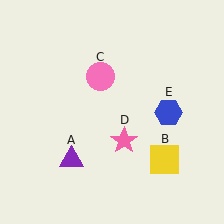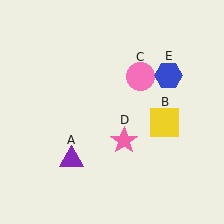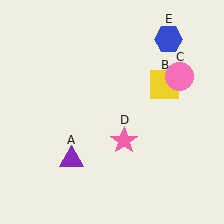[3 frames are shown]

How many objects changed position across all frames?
3 objects changed position: yellow square (object B), pink circle (object C), blue hexagon (object E).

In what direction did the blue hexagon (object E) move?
The blue hexagon (object E) moved up.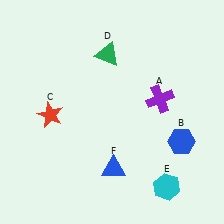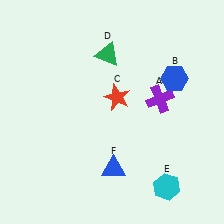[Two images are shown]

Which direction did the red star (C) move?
The red star (C) moved right.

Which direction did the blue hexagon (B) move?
The blue hexagon (B) moved up.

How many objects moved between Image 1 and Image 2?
2 objects moved between the two images.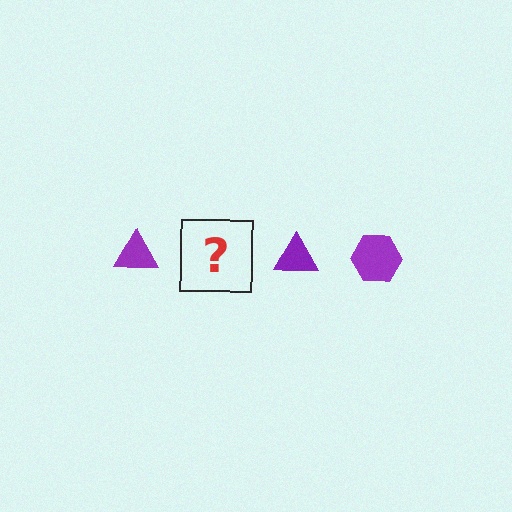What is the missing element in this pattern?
The missing element is a purple hexagon.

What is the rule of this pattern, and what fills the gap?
The rule is that the pattern cycles through triangle, hexagon shapes in purple. The gap should be filled with a purple hexagon.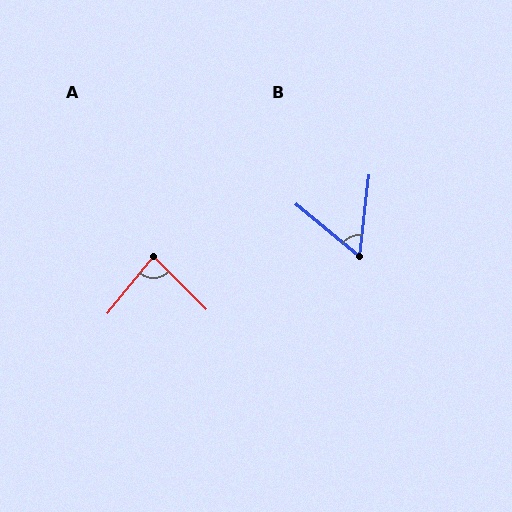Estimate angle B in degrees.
Approximately 57 degrees.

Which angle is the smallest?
B, at approximately 57 degrees.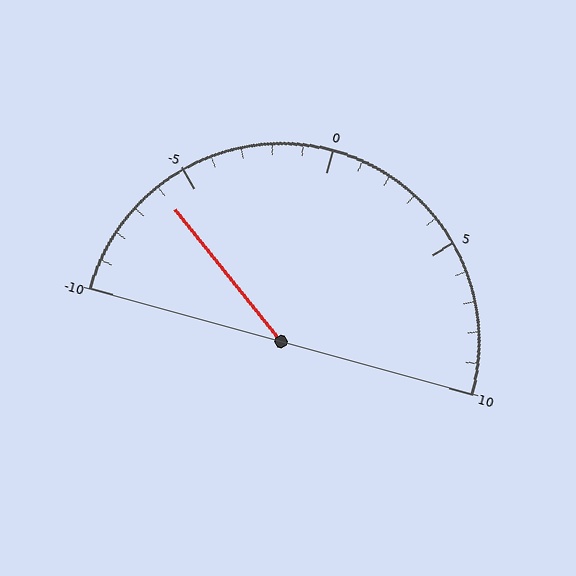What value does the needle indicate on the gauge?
The needle indicates approximately -6.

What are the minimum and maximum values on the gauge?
The gauge ranges from -10 to 10.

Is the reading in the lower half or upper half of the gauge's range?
The reading is in the lower half of the range (-10 to 10).